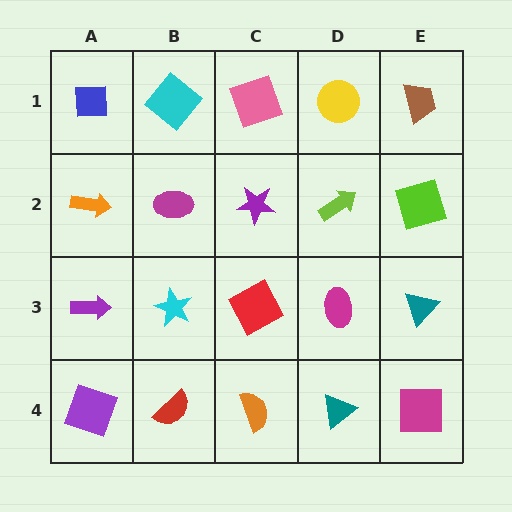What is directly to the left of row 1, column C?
A cyan diamond.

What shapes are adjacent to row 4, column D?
A magenta ellipse (row 3, column D), an orange semicircle (row 4, column C), a magenta square (row 4, column E).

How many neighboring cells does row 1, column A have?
2.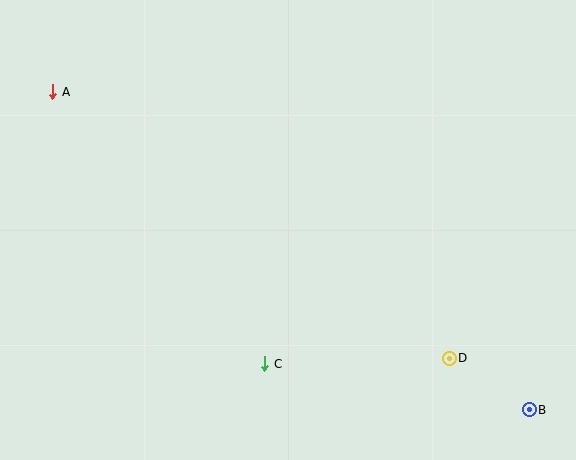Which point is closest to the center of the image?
Point C at (265, 364) is closest to the center.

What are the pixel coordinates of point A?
Point A is at (53, 92).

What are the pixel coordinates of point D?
Point D is at (449, 358).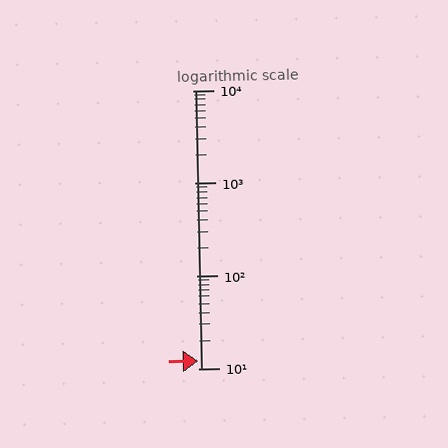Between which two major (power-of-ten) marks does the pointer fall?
The pointer is between 10 and 100.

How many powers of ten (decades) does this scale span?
The scale spans 3 decades, from 10 to 10000.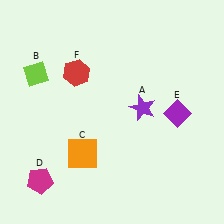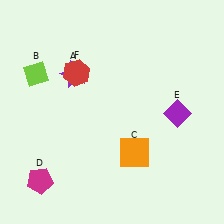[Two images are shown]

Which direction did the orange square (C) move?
The orange square (C) moved right.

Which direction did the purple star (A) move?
The purple star (A) moved left.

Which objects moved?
The objects that moved are: the purple star (A), the orange square (C).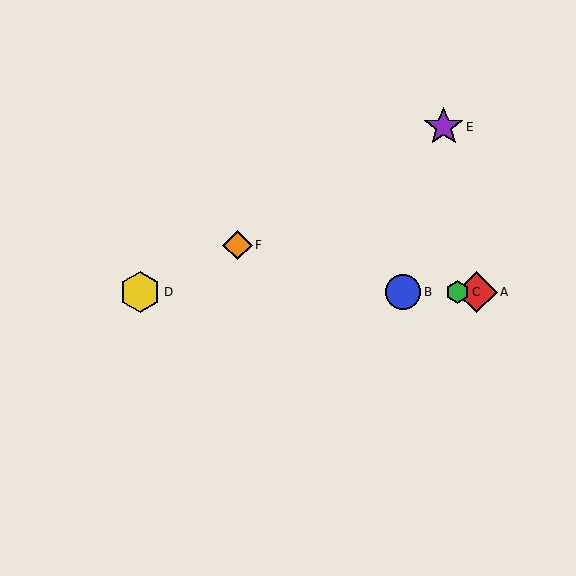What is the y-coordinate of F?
Object F is at y≈245.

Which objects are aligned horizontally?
Objects A, B, C, D are aligned horizontally.